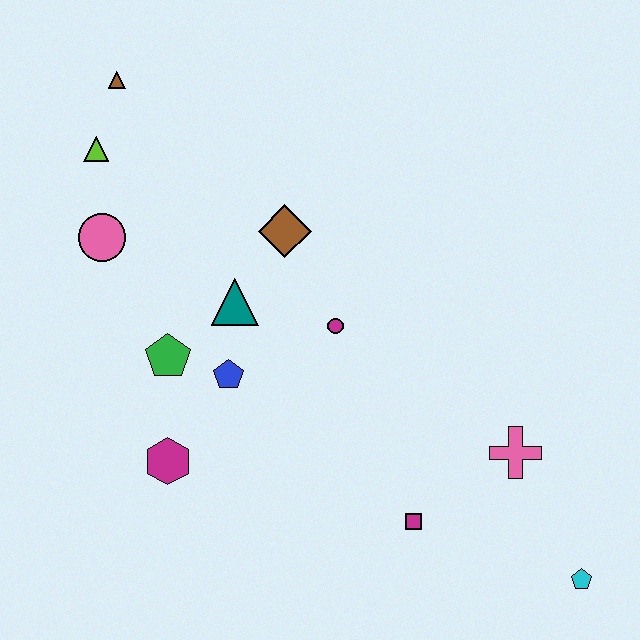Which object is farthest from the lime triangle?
The cyan pentagon is farthest from the lime triangle.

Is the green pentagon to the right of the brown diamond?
No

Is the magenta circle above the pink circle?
No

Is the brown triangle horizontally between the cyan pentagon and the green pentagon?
No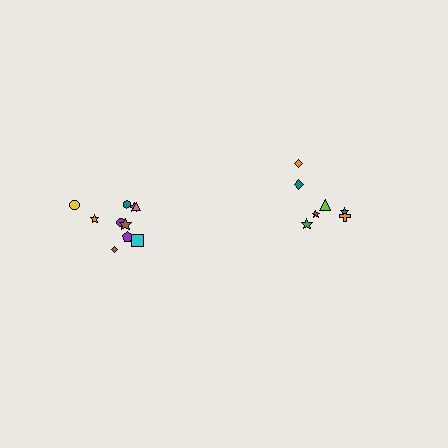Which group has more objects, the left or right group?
The left group.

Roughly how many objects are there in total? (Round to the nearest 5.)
Roughly 15 objects in total.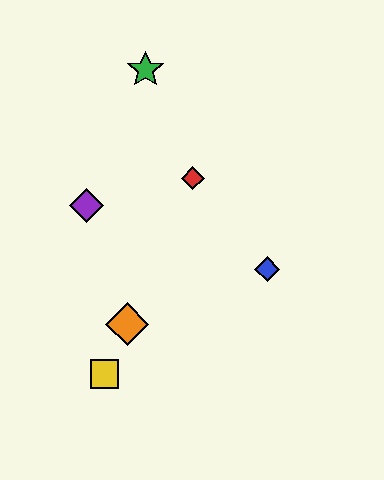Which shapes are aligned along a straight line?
The red diamond, the yellow square, the orange diamond are aligned along a straight line.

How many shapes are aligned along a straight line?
3 shapes (the red diamond, the yellow square, the orange diamond) are aligned along a straight line.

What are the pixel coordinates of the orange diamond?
The orange diamond is at (127, 324).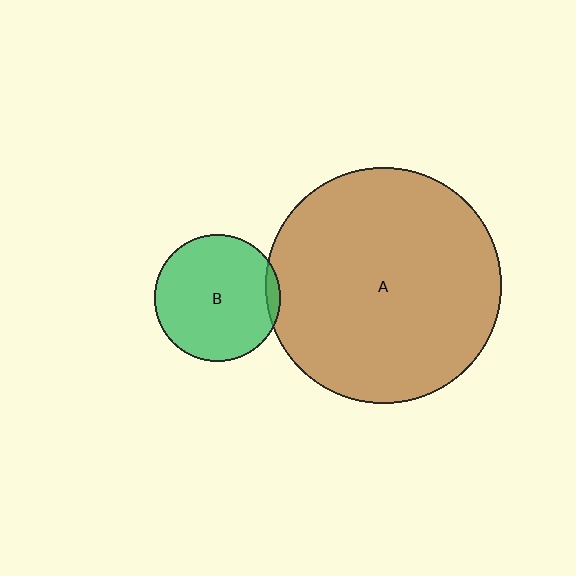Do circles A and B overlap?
Yes.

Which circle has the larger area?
Circle A (brown).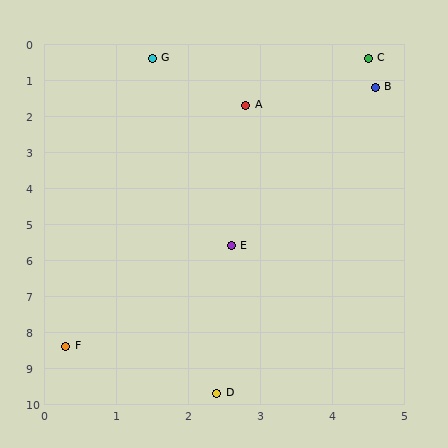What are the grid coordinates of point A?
Point A is at approximately (2.8, 1.7).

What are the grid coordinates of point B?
Point B is at approximately (4.6, 1.2).